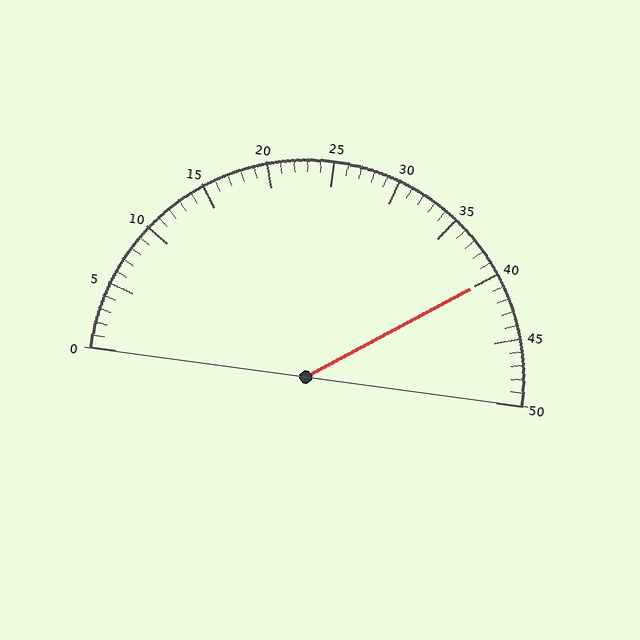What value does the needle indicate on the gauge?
The needle indicates approximately 40.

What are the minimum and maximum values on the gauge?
The gauge ranges from 0 to 50.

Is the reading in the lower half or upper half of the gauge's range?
The reading is in the upper half of the range (0 to 50).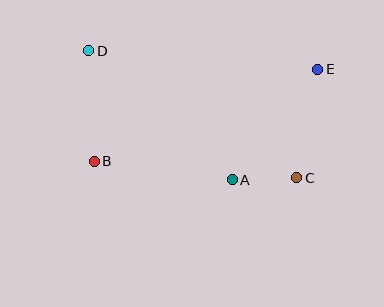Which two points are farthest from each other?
Points C and D are farthest from each other.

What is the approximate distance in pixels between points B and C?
The distance between B and C is approximately 203 pixels.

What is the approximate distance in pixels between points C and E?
The distance between C and E is approximately 110 pixels.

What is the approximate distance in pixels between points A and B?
The distance between A and B is approximately 139 pixels.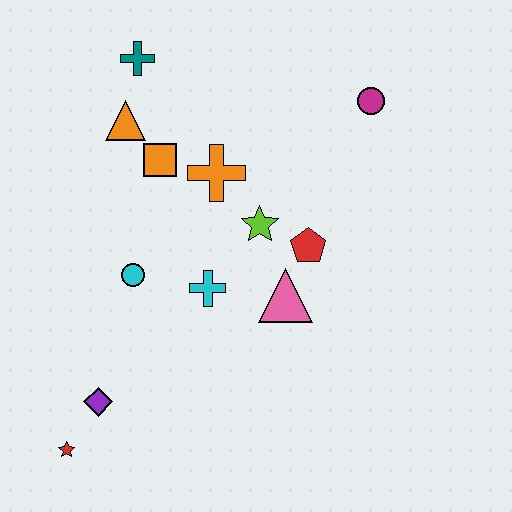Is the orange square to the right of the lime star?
No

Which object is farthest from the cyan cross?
The magenta circle is farthest from the cyan cross.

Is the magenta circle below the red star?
No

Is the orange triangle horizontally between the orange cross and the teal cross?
No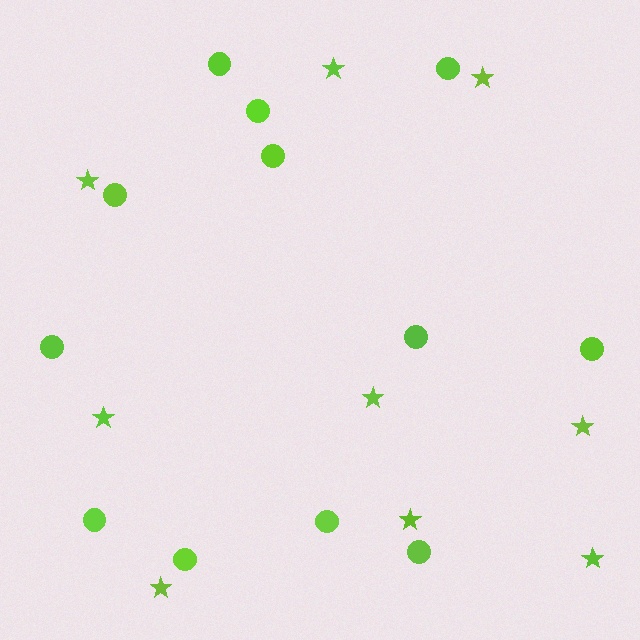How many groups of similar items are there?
There are 2 groups: one group of stars (9) and one group of circles (12).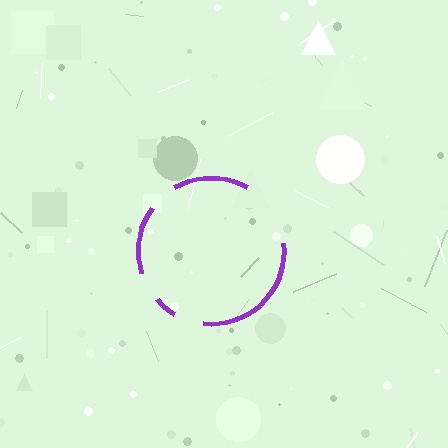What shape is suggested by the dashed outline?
The dashed outline suggests a circle.